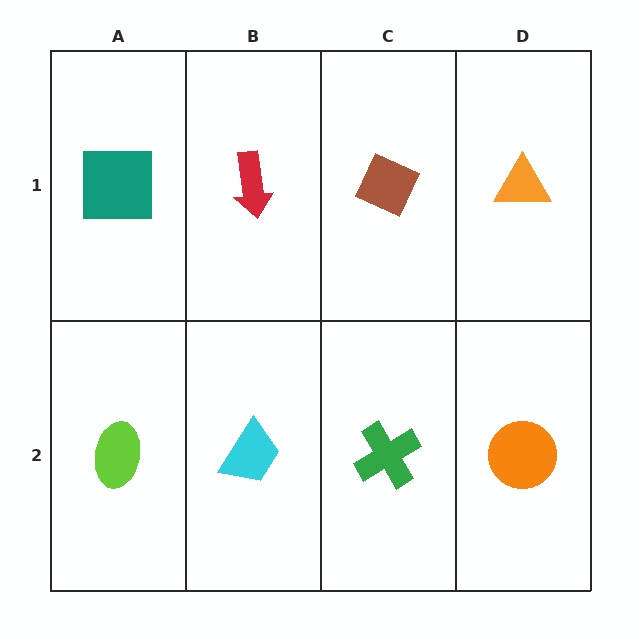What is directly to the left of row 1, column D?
A brown diamond.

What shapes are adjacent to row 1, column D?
An orange circle (row 2, column D), a brown diamond (row 1, column C).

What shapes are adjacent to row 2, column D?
An orange triangle (row 1, column D), a green cross (row 2, column C).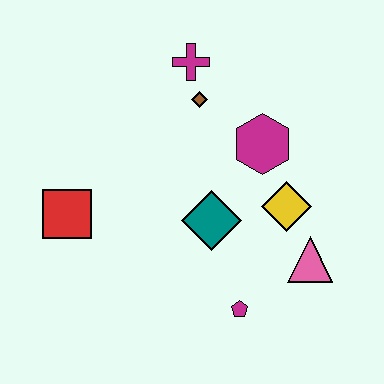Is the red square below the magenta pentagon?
No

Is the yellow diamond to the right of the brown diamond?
Yes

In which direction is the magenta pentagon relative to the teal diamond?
The magenta pentagon is below the teal diamond.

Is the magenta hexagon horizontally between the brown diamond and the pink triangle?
Yes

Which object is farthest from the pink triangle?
The red square is farthest from the pink triangle.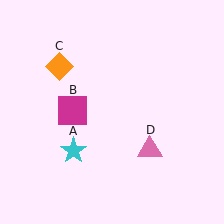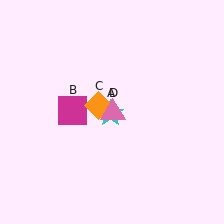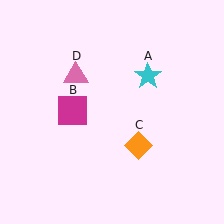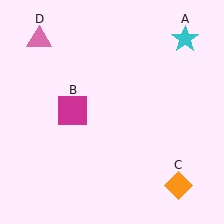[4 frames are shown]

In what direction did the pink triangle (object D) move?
The pink triangle (object D) moved up and to the left.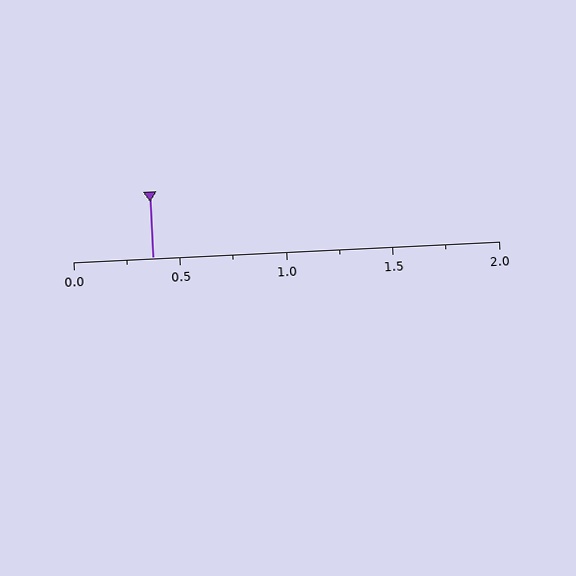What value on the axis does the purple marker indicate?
The marker indicates approximately 0.38.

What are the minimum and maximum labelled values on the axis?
The axis runs from 0.0 to 2.0.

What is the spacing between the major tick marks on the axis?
The major ticks are spaced 0.5 apart.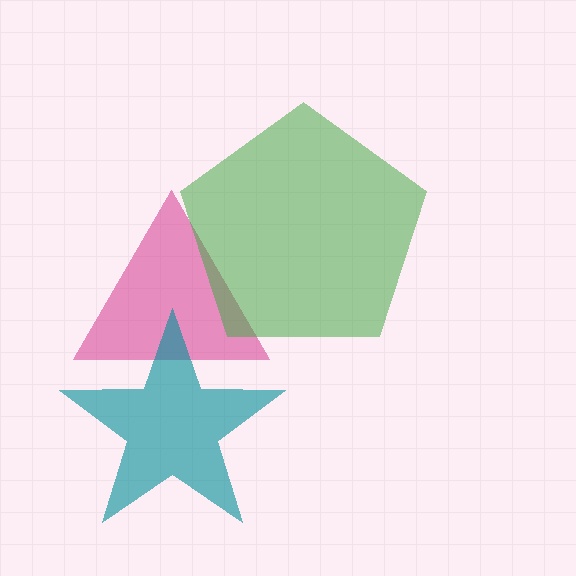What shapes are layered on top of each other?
The layered shapes are: a magenta triangle, a teal star, a green pentagon.